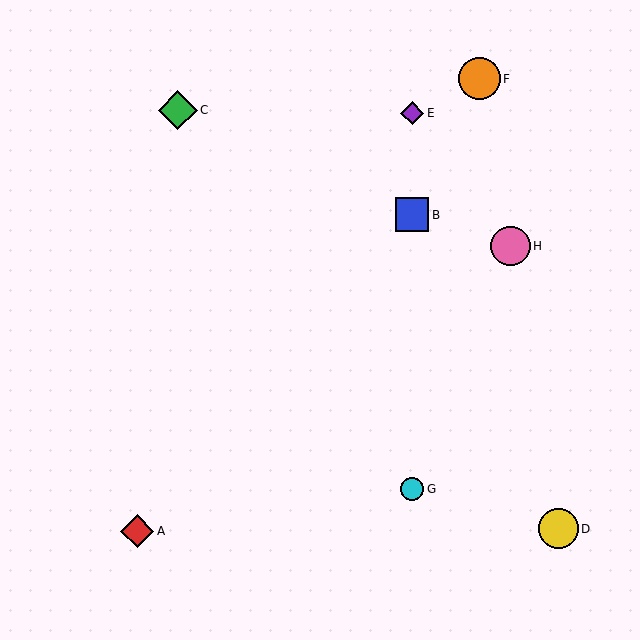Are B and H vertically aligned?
No, B is at x≈412 and H is at x≈511.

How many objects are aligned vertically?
3 objects (B, E, G) are aligned vertically.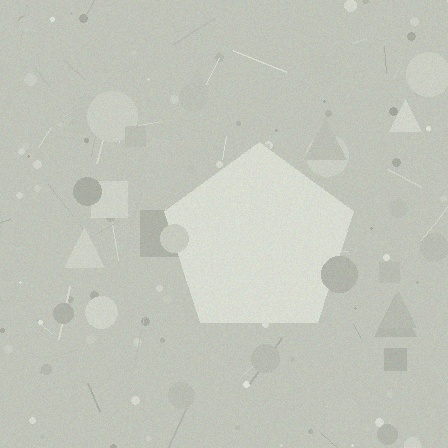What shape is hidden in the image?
A pentagon is hidden in the image.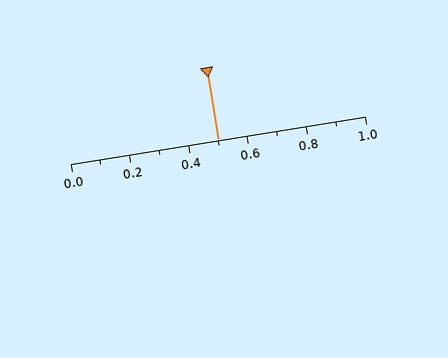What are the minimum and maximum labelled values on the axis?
The axis runs from 0.0 to 1.0.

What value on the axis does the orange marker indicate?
The marker indicates approximately 0.5.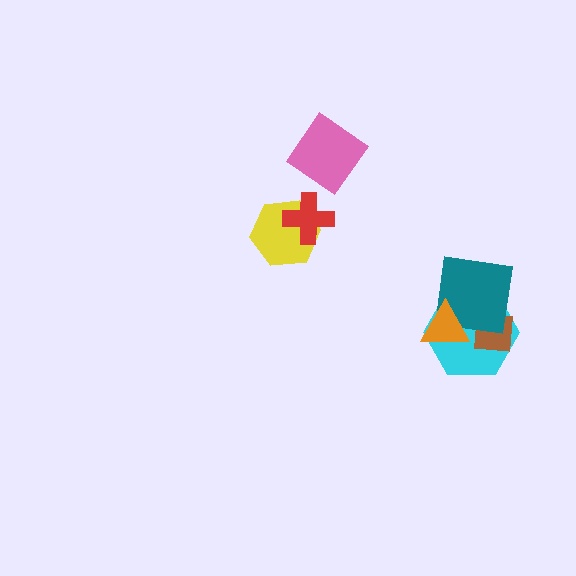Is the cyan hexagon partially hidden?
Yes, it is partially covered by another shape.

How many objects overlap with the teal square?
3 objects overlap with the teal square.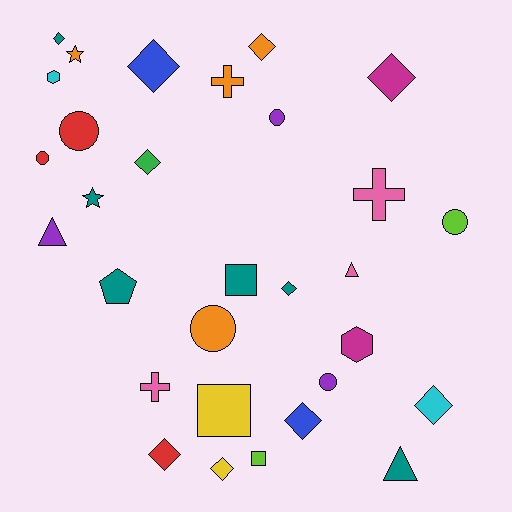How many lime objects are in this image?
There are 2 lime objects.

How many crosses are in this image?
There are 3 crosses.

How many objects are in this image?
There are 30 objects.